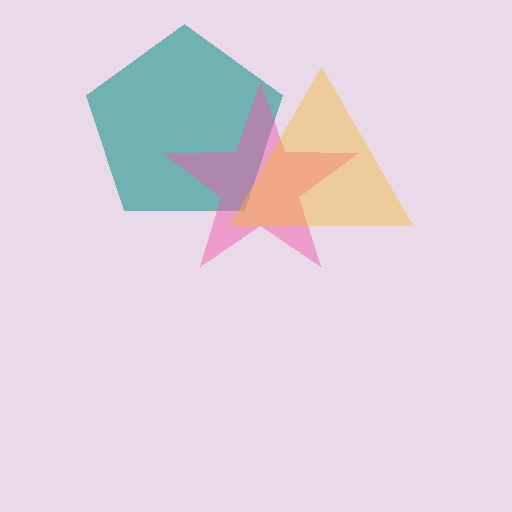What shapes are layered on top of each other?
The layered shapes are: a teal pentagon, a pink star, a yellow triangle.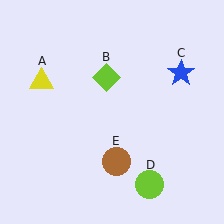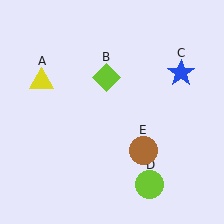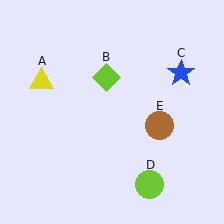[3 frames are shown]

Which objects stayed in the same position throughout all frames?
Yellow triangle (object A) and lime diamond (object B) and blue star (object C) and lime circle (object D) remained stationary.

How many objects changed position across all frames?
1 object changed position: brown circle (object E).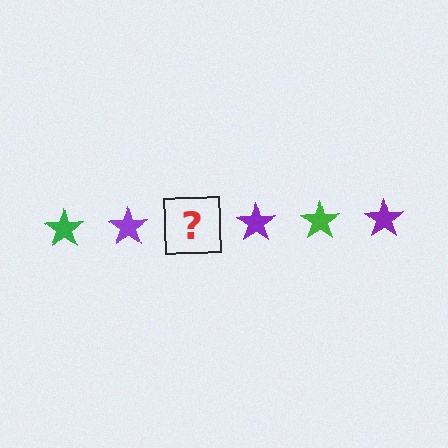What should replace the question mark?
The question mark should be replaced with a green star.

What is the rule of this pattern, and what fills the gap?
The rule is that the pattern cycles through green, purple stars. The gap should be filled with a green star.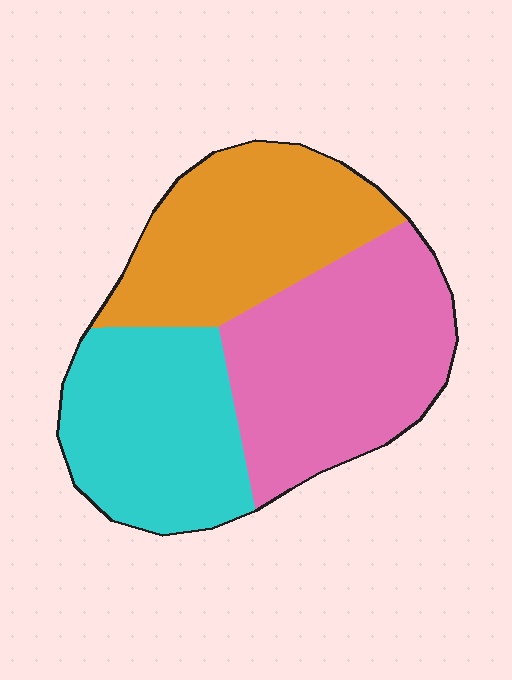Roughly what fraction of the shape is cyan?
Cyan takes up about one third (1/3) of the shape.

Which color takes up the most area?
Pink, at roughly 40%.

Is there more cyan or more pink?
Pink.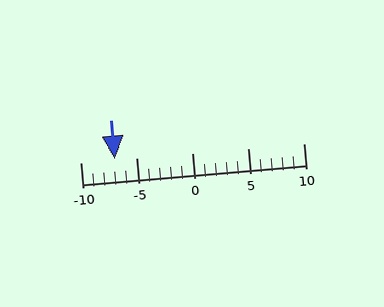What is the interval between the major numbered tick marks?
The major tick marks are spaced 5 units apart.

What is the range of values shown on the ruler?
The ruler shows values from -10 to 10.